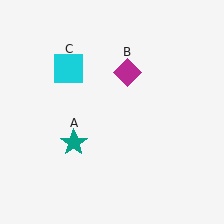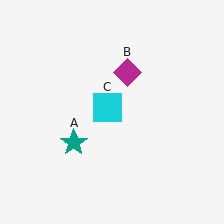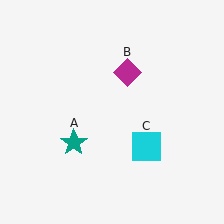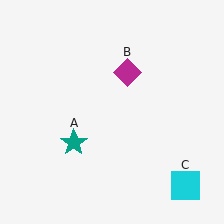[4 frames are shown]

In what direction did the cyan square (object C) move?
The cyan square (object C) moved down and to the right.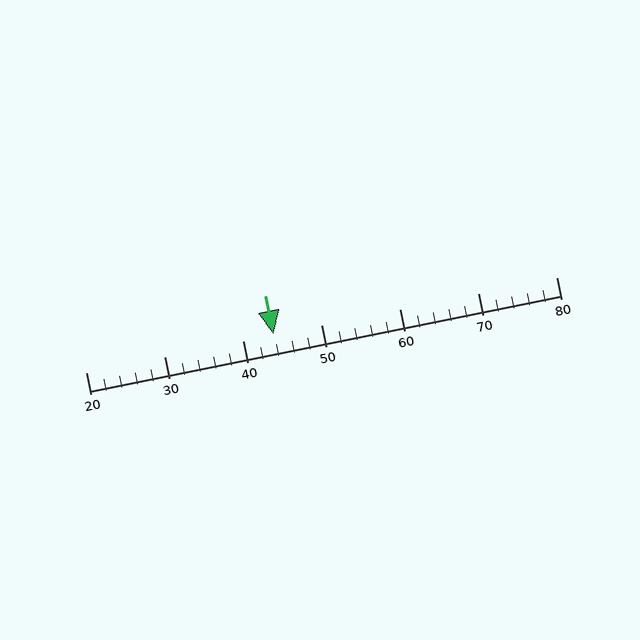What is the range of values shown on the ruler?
The ruler shows values from 20 to 80.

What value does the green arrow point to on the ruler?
The green arrow points to approximately 44.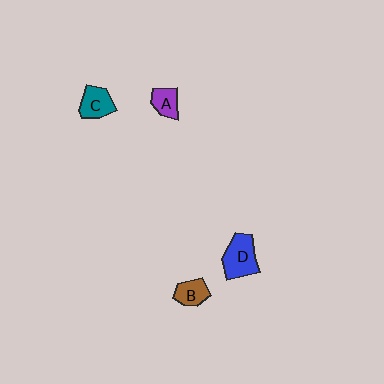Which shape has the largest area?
Shape D (blue).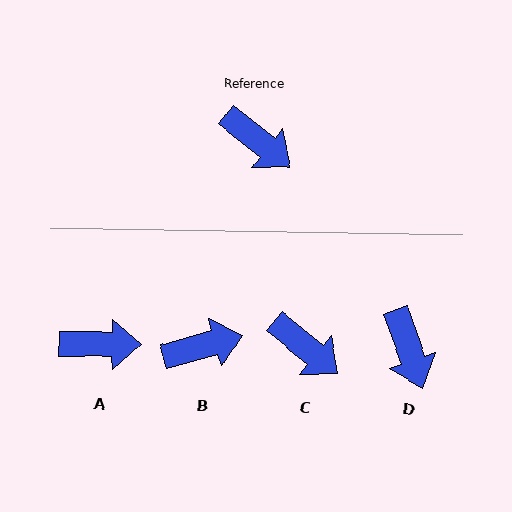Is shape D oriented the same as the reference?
No, it is off by about 32 degrees.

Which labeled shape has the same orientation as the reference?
C.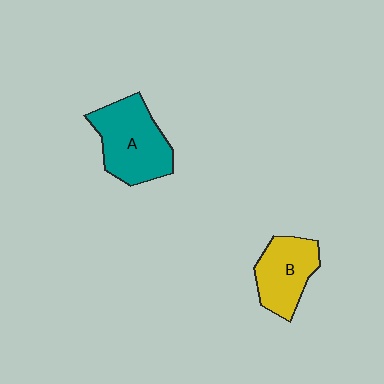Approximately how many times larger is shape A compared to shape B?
Approximately 1.3 times.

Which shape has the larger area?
Shape A (teal).